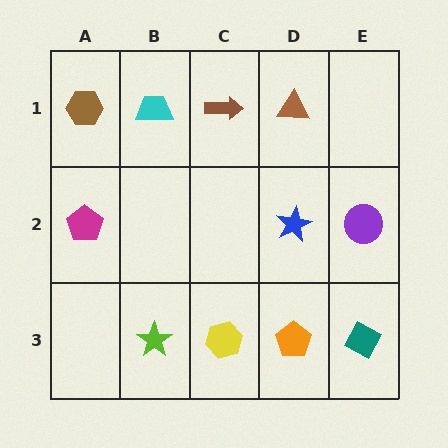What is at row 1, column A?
A brown hexagon.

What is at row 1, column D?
A brown triangle.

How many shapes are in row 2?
3 shapes.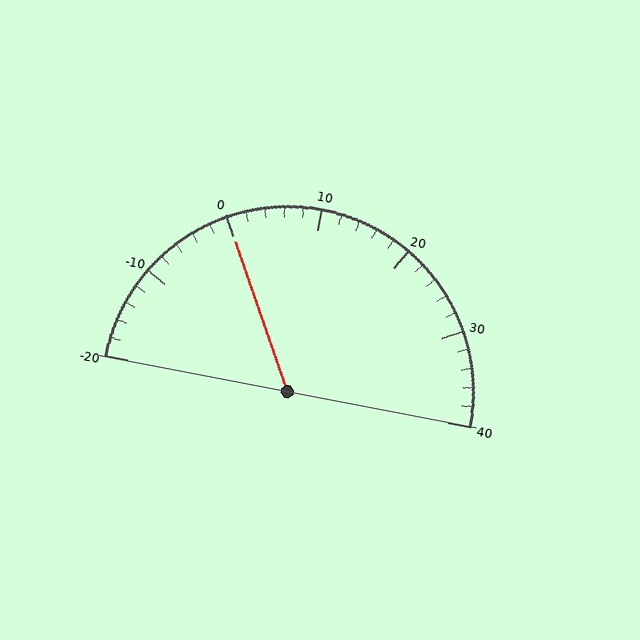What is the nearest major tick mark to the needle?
The nearest major tick mark is 0.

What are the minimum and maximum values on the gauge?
The gauge ranges from -20 to 40.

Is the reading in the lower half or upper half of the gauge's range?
The reading is in the lower half of the range (-20 to 40).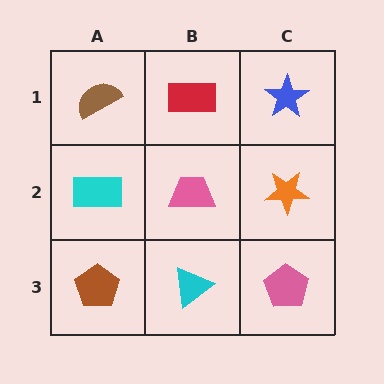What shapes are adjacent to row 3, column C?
An orange star (row 2, column C), a cyan triangle (row 3, column B).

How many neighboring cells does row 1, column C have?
2.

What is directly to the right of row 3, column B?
A pink pentagon.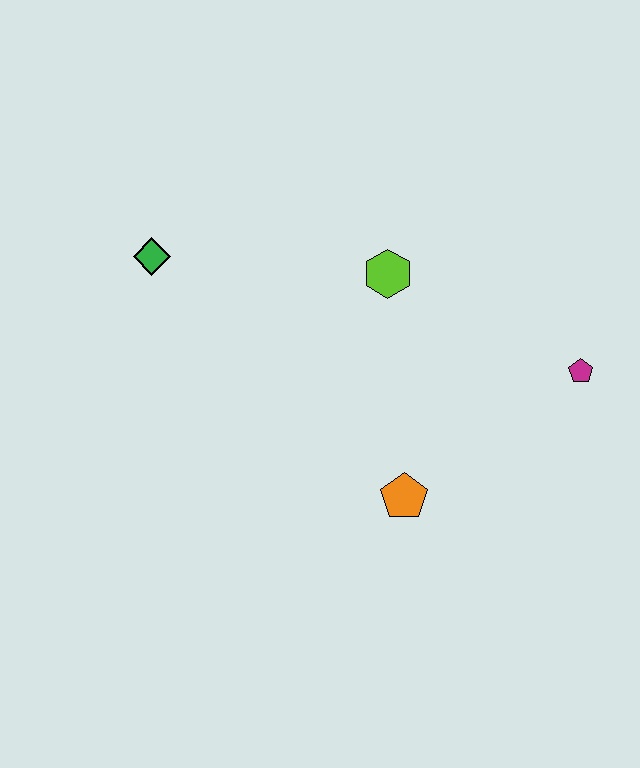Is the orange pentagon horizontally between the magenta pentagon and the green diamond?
Yes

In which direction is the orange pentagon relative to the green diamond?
The orange pentagon is to the right of the green diamond.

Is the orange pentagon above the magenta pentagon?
No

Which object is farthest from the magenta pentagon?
The green diamond is farthest from the magenta pentagon.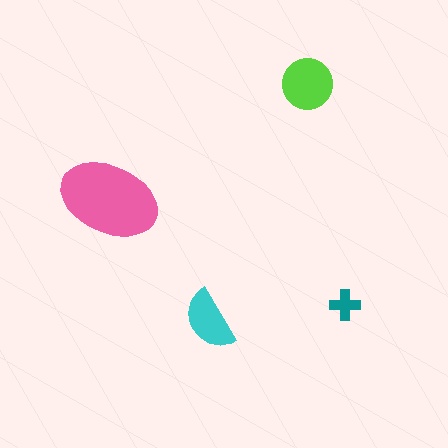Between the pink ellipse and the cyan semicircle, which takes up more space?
The pink ellipse.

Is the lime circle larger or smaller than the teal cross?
Larger.